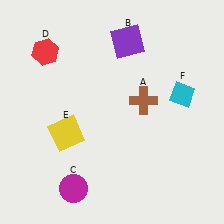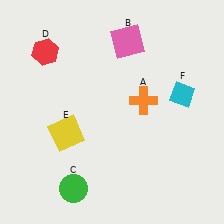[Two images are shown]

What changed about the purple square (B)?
In Image 1, B is purple. In Image 2, it changed to pink.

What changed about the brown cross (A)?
In Image 1, A is brown. In Image 2, it changed to orange.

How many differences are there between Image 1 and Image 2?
There are 3 differences between the two images.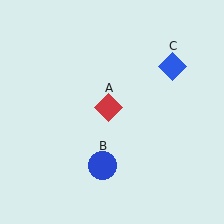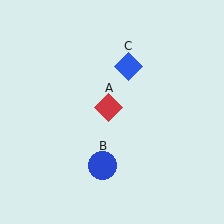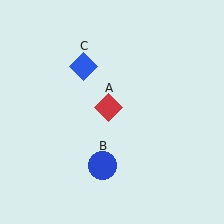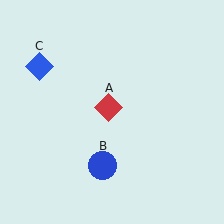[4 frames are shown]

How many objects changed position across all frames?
1 object changed position: blue diamond (object C).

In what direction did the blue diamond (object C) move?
The blue diamond (object C) moved left.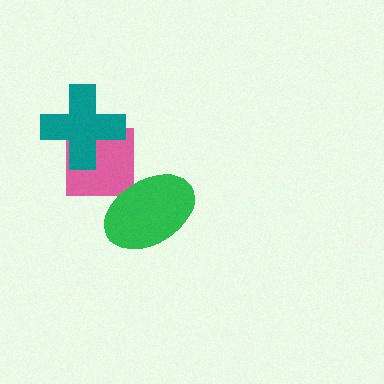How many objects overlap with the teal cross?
1 object overlaps with the teal cross.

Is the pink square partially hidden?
Yes, it is partially covered by another shape.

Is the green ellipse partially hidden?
No, no other shape covers it.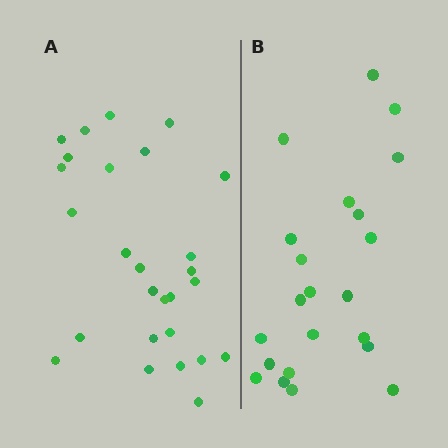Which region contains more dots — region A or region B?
Region A (the left region) has more dots.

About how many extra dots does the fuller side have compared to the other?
Region A has about 5 more dots than region B.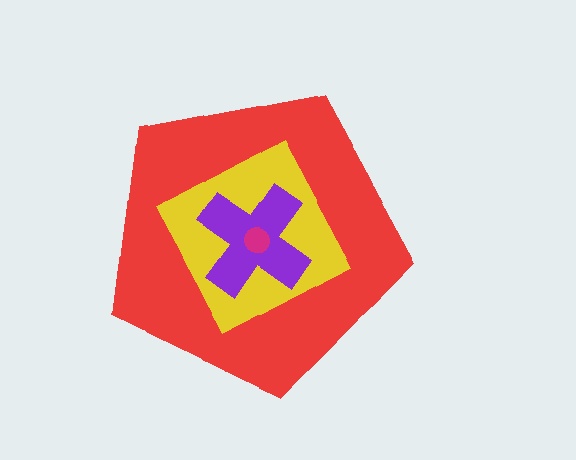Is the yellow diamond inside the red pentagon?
Yes.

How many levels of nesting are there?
4.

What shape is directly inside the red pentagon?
The yellow diamond.